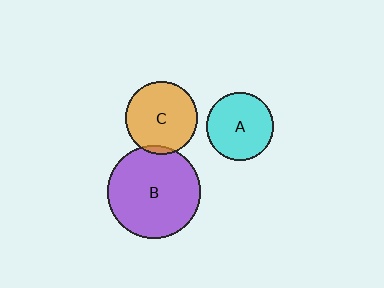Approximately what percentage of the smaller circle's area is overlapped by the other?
Approximately 5%.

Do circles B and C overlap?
Yes.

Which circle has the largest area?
Circle B (purple).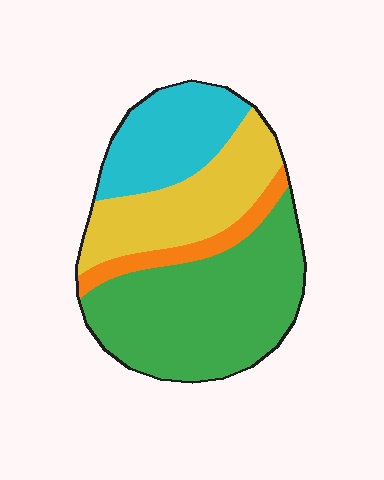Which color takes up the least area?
Orange, at roughly 10%.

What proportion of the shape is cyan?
Cyan covers around 20% of the shape.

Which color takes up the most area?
Green, at roughly 45%.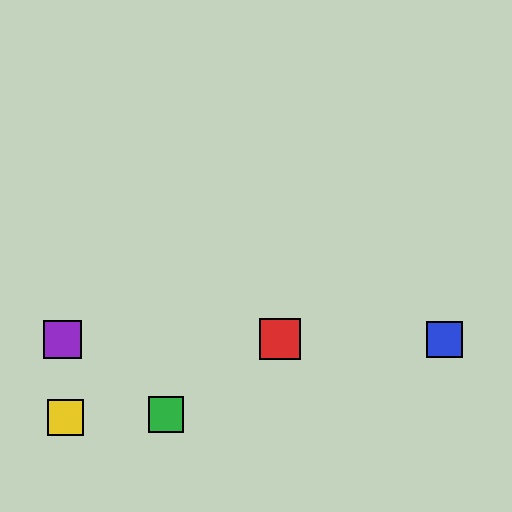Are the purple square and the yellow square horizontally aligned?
No, the purple square is at y≈339 and the yellow square is at y≈417.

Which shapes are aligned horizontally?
The red square, the blue square, the purple square are aligned horizontally.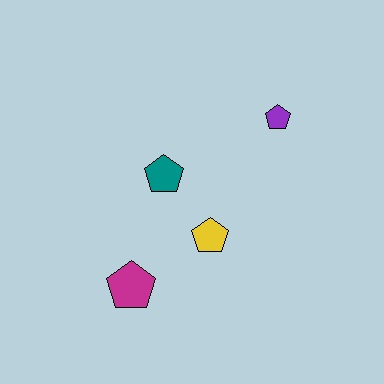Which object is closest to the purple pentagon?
The teal pentagon is closest to the purple pentagon.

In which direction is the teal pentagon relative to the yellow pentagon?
The teal pentagon is above the yellow pentagon.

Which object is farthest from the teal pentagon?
The purple pentagon is farthest from the teal pentagon.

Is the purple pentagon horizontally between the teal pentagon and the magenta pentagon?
No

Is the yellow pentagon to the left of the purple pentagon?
Yes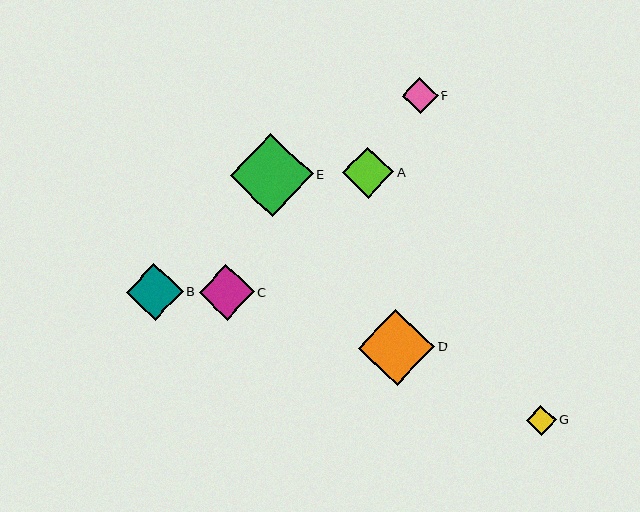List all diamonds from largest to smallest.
From largest to smallest: E, D, B, C, A, F, G.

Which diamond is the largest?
Diamond E is the largest with a size of approximately 83 pixels.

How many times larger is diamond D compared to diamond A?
Diamond D is approximately 1.5 times the size of diamond A.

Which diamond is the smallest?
Diamond G is the smallest with a size of approximately 30 pixels.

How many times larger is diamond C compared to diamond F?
Diamond C is approximately 1.6 times the size of diamond F.